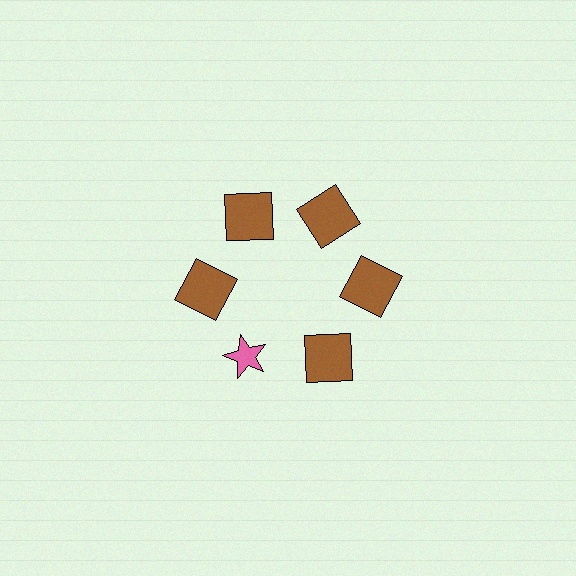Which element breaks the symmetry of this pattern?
The pink star at roughly the 7 o'clock position breaks the symmetry. All other shapes are brown squares.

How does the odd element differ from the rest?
It differs in both color (pink instead of brown) and shape (star instead of square).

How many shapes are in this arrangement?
There are 6 shapes arranged in a ring pattern.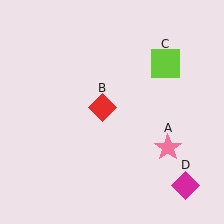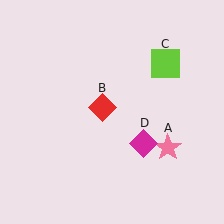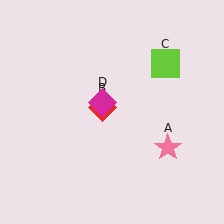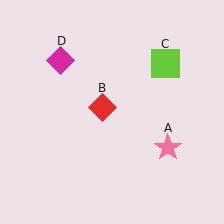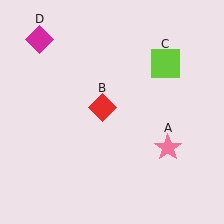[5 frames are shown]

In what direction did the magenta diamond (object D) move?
The magenta diamond (object D) moved up and to the left.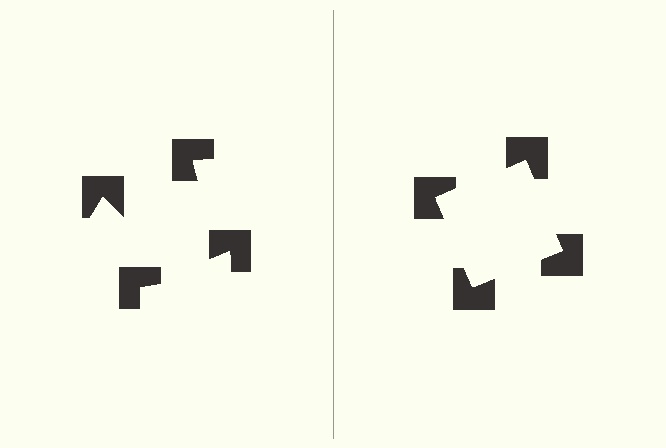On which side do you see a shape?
An illusory square appears on the right side. On the left side the wedge cuts are rotated, so no coherent shape forms.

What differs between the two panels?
The notched squares are positioned identically on both sides; only the wedge orientations differ. On the right they align to a square; on the left they are misaligned.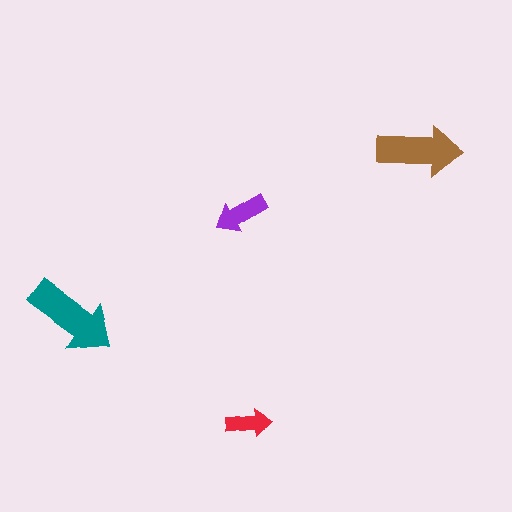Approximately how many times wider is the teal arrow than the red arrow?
About 2 times wider.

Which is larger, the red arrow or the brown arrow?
The brown one.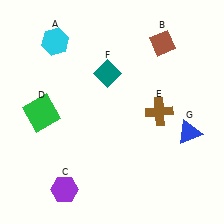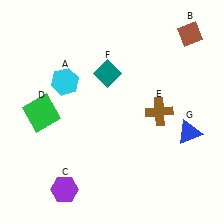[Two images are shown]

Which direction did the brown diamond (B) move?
The brown diamond (B) moved right.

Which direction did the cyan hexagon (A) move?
The cyan hexagon (A) moved down.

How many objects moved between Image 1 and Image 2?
2 objects moved between the two images.